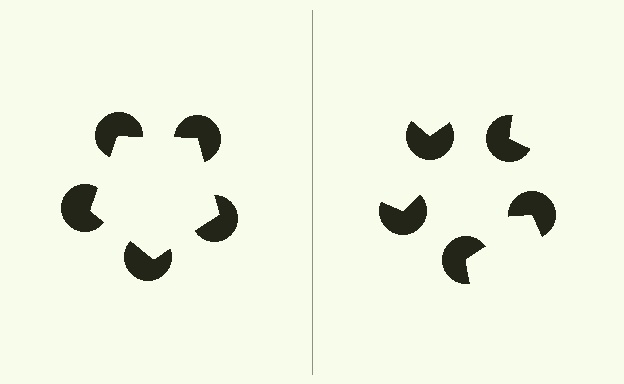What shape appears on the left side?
An illusory pentagon.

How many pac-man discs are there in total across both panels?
10 — 5 on each side.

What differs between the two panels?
The pac-man discs are positioned identically on both sides; only the wedge orientations differ. On the left they align to a pentagon; on the right they are misaligned.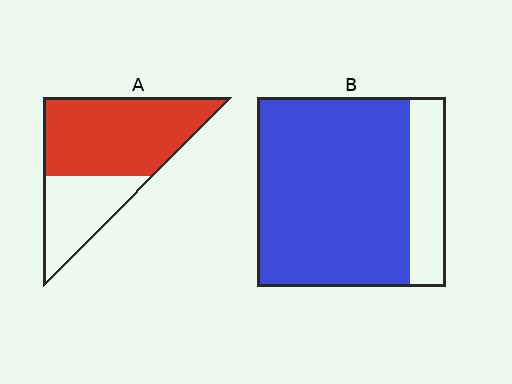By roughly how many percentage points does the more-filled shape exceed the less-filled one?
By roughly 15 percentage points (B over A).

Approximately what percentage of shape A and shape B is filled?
A is approximately 65% and B is approximately 80%.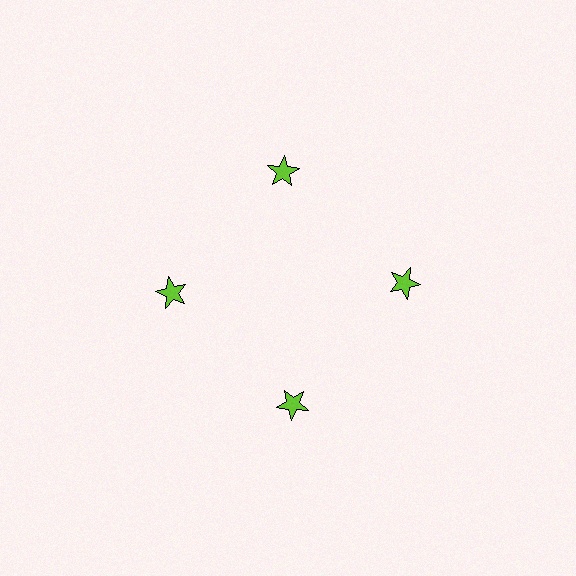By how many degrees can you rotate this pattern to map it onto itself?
The pattern maps onto itself every 90 degrees of rotation.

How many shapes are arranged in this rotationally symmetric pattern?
There are 4 shapes, arranged in 4 groups of 1.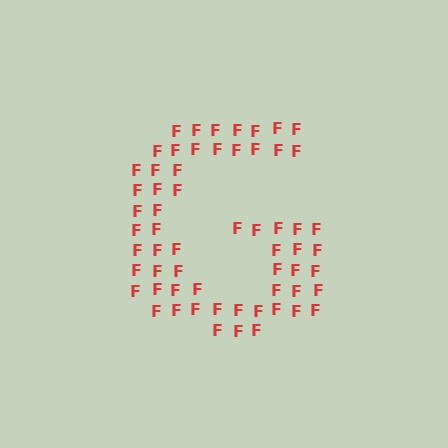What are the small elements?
The small elements are letter F's.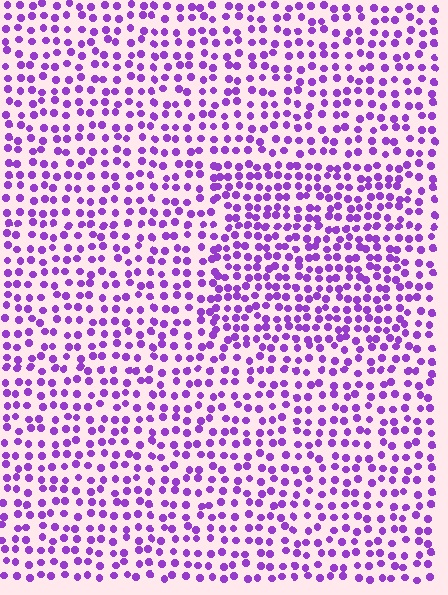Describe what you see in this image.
The image contains small purple elements arranged at two different densities. A rectangle-shaped region is visible where the elements are more densely packed than the surrounding area.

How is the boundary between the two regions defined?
The boundary is defined by a change in element density (approximately 1.5x ratio). All elements are the same color, size, and shape.